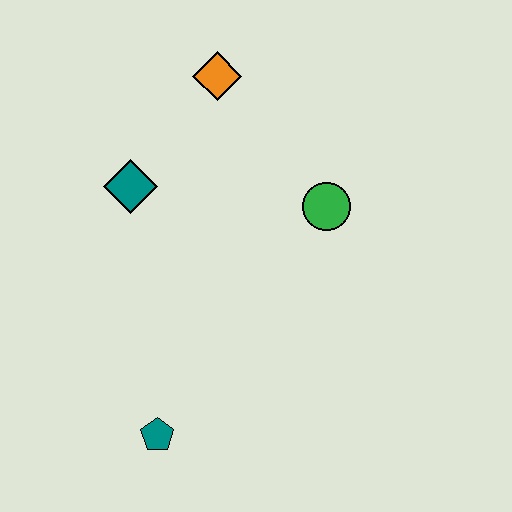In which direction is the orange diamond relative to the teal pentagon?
The orange diamond is above the teal pentagon.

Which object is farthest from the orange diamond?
The teal pentagon is farthest from the orange diamond.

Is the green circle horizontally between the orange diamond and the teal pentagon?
No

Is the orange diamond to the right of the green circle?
No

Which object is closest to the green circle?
The orange diamond is closest to the green circle.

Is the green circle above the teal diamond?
No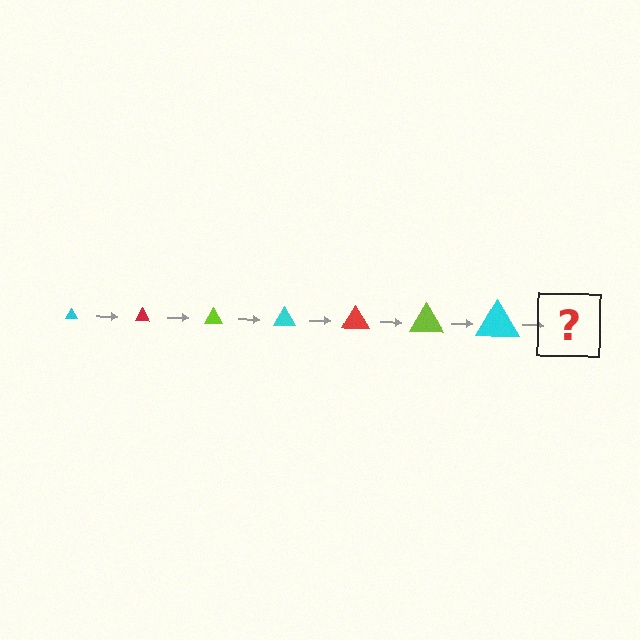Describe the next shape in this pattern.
It should be a red triangle, larger than the previous one.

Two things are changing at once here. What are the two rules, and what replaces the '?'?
The two rules are that the triangle grows larger each step and the color cycles through cyan, red, and lime. The '?' should be a red triangle, larger than the previous one.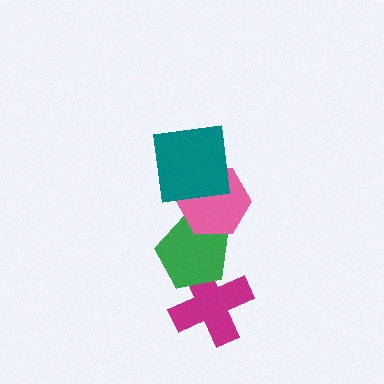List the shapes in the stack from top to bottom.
From top to bottom: the teal square, the pink hexagon, the green pentagon, the magenta cross.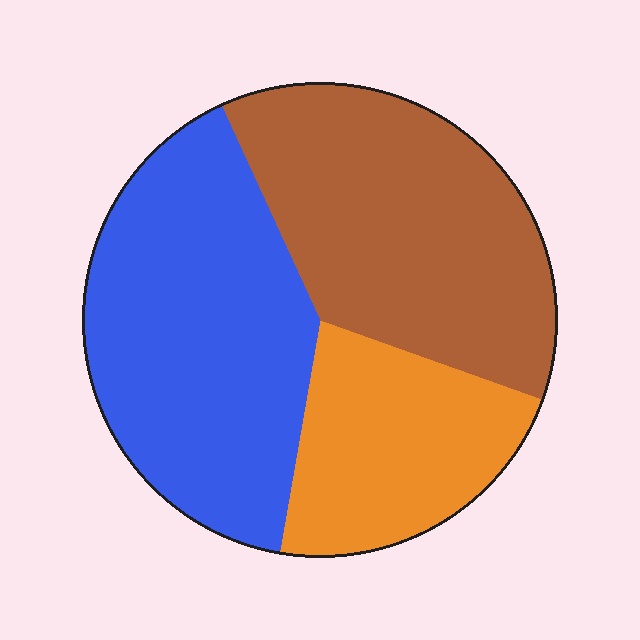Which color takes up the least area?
Orange, at roughly 20%.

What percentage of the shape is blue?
Blue covers about 40% of the shape.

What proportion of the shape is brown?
Brown takes up about three eighths (3/8) of the shape.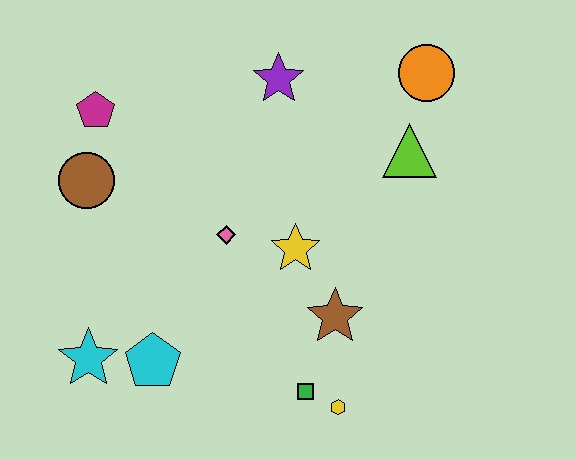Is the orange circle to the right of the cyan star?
Yes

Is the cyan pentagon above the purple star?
No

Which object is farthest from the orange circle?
The cyan star is farthest from the orange circle.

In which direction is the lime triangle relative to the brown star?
The lime triangle is above the brown star.